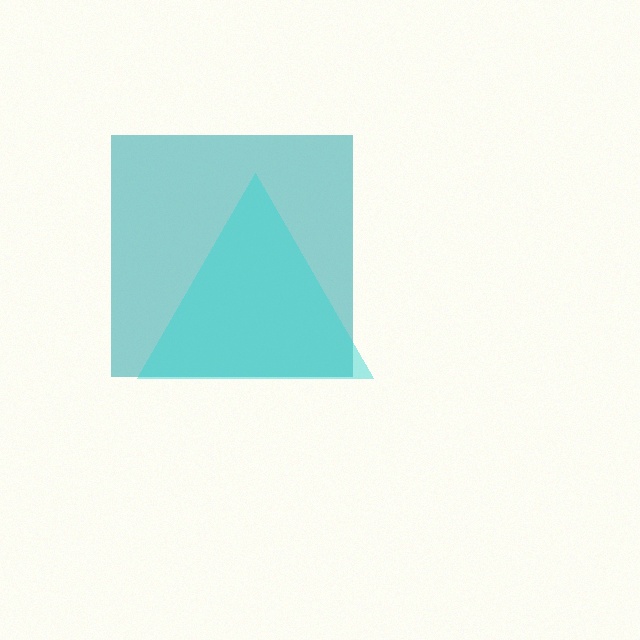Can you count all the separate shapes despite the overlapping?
Yes, there are 2 separate shapes.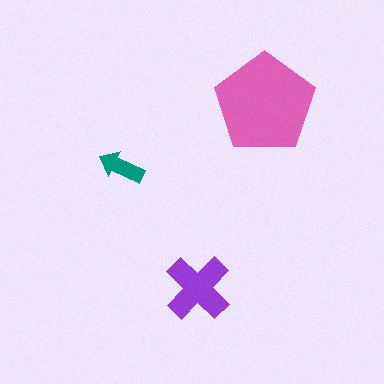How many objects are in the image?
There are 3 objects in the image.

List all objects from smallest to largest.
The teal arrow, the purple cross, the pink pentagon.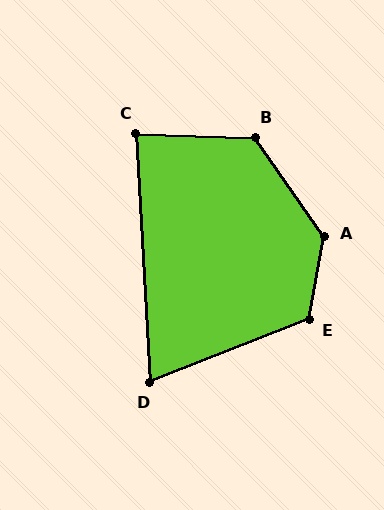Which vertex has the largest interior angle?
A, at approximately 135 degrees.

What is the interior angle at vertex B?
Approximately 126 degrees (obtuse).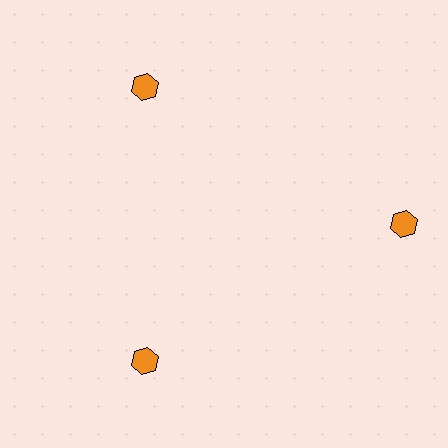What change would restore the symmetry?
The symmetry would be restored by moving it inward, back onto the ring so that all 3 hexagons sit at equal angles and equal distance from the center.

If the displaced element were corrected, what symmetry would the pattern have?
It would have 3-fold rotational symmetry — the pattern would map onto itself every 120 degrees.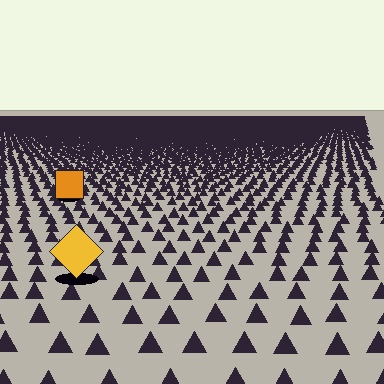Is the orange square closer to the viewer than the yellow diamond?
No. The yellow diamond is closer — you can tell from the texture gradient: the ground texture is coarser near it.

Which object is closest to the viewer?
The yellow diamond is closest. The texture marks near it are larger and more spread out.